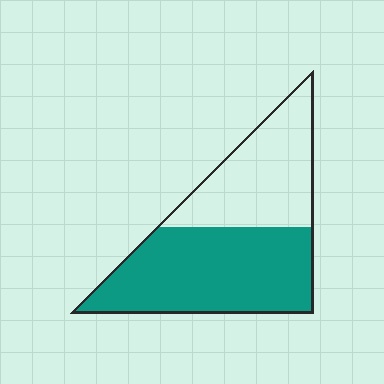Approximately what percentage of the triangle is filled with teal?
Approximately 60%.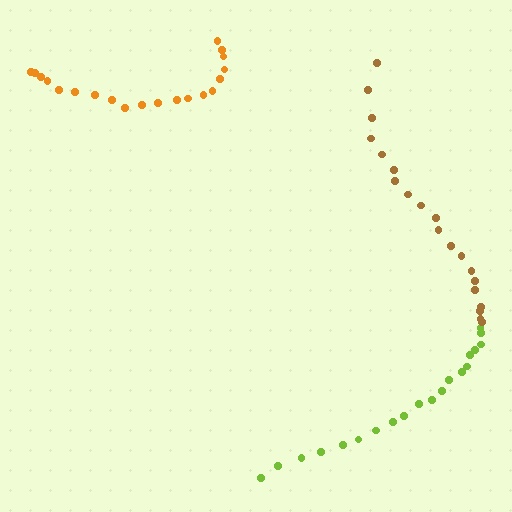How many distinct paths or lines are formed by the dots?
There are 3 distinct paths.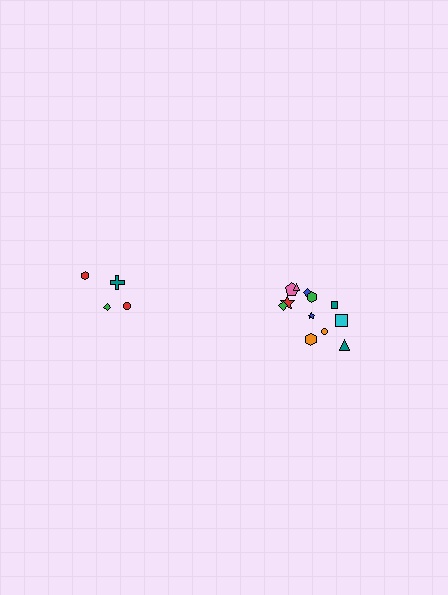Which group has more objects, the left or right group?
The right group.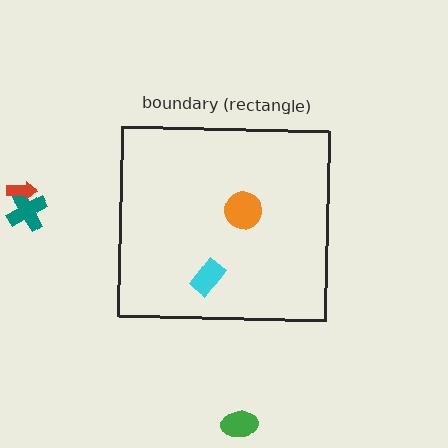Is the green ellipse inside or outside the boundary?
Outside.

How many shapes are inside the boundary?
2 inside, 3 outside.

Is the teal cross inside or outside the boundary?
Outside.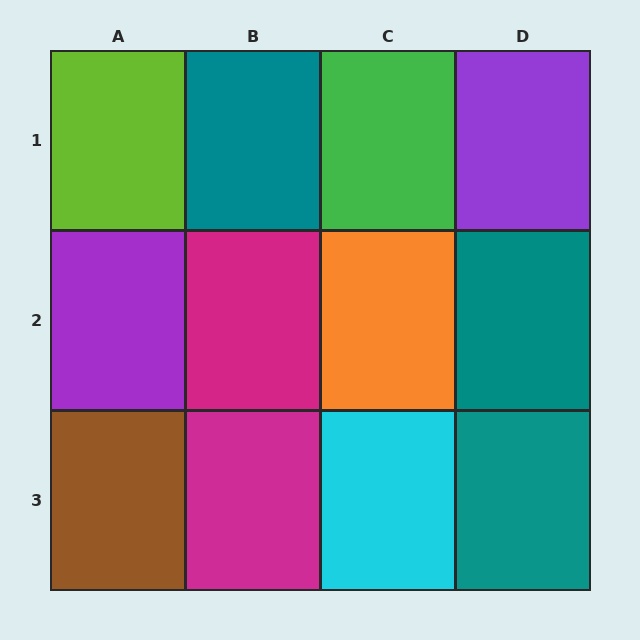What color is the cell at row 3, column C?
Cyan.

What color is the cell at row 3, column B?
Magenta.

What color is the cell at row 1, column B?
Teal.